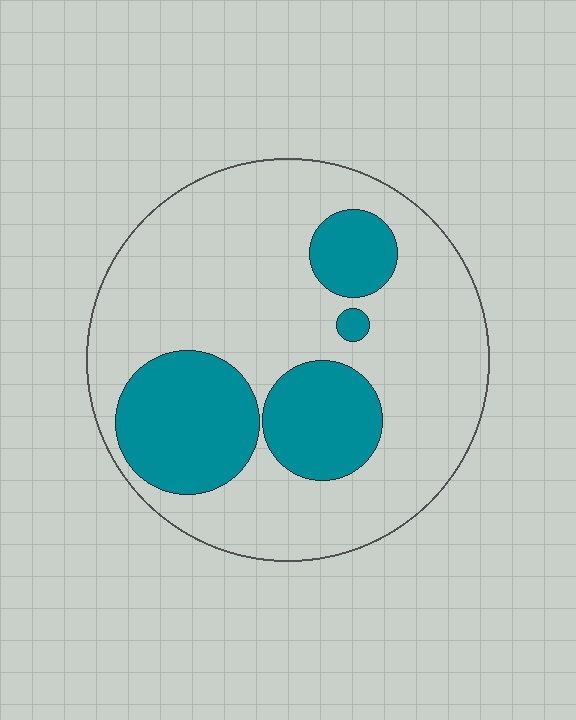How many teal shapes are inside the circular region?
4.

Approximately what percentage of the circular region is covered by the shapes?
Approximately 25%.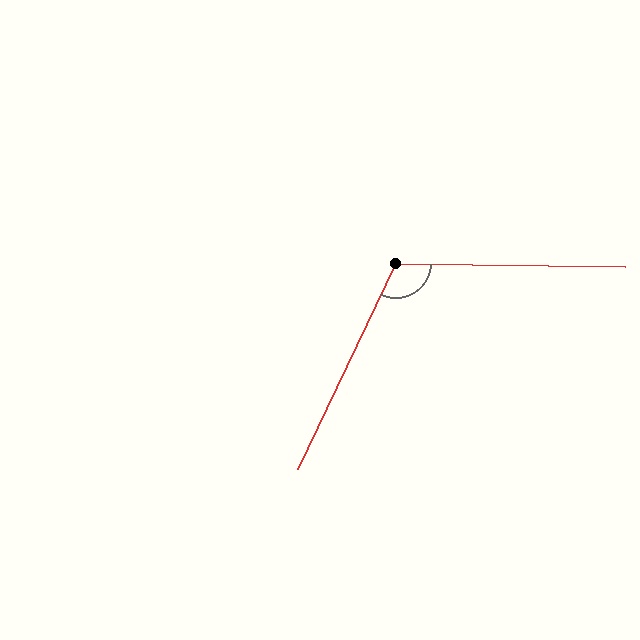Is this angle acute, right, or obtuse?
It is obtuse.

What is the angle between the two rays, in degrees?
Approximately 115 degrees.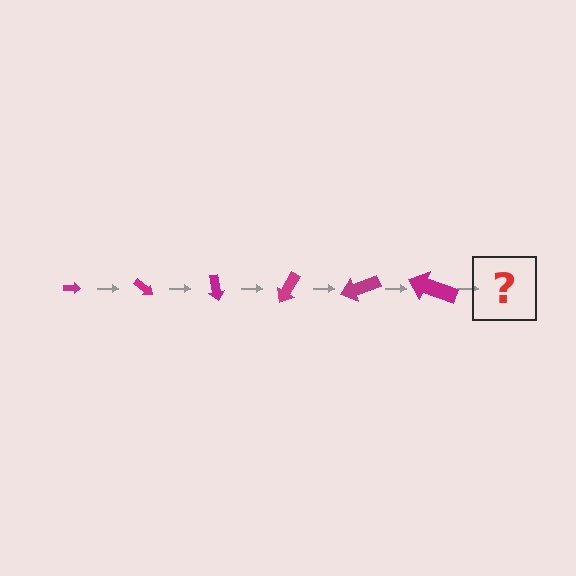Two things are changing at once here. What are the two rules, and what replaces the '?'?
The two rules are that the arrow grows larger each step and it rotates 40 degrees each step. The '?' should be an arrow, larger than the previous one and rotated 240 degrees from the start.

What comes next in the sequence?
The next element should be an arrow, larger than the previous one and rotated 240 degrees from the start.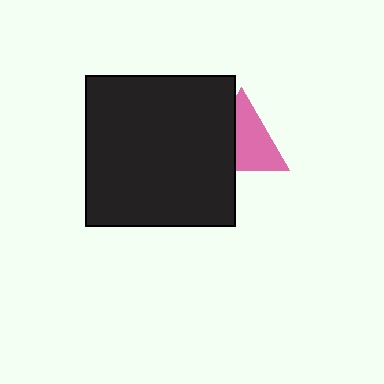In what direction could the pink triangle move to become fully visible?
The pink triangle could move right. That would shift it out from behind the black square entirely.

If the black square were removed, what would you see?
You would see the complete pink triangle.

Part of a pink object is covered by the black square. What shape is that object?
It is a triangle.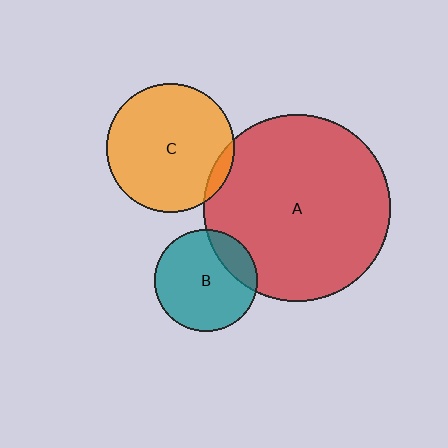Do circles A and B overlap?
Yes.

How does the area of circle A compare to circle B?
Approximately 3.3 times.